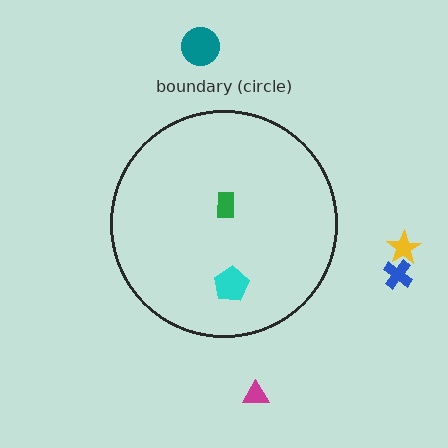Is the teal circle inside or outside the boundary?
Outside.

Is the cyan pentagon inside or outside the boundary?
Inside.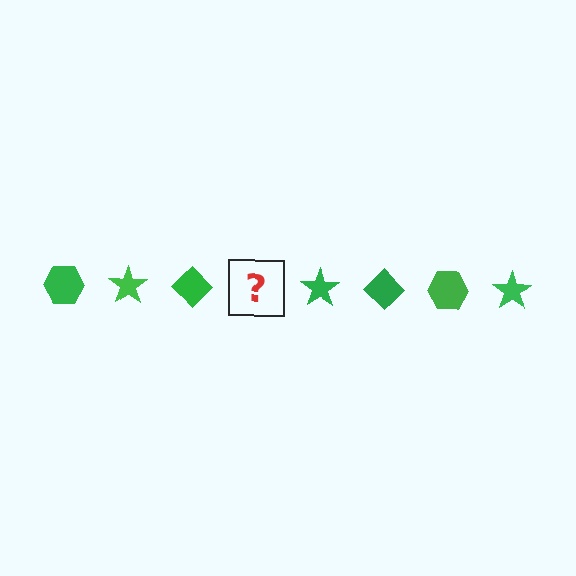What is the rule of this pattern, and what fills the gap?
The rule is that the pattern cycles through hexagon, star, diamond shapes in green. The gap should be filled with a green hexagon.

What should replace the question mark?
The question mark should be replaced with a green hexagon.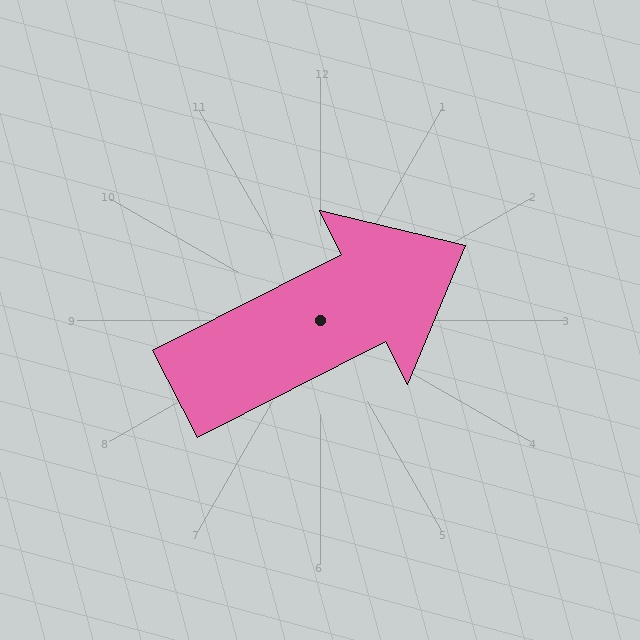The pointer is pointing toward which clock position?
Roughly 2 o'clock.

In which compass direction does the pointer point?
Northeast.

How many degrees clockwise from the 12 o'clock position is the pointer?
Approximately 63 degrees.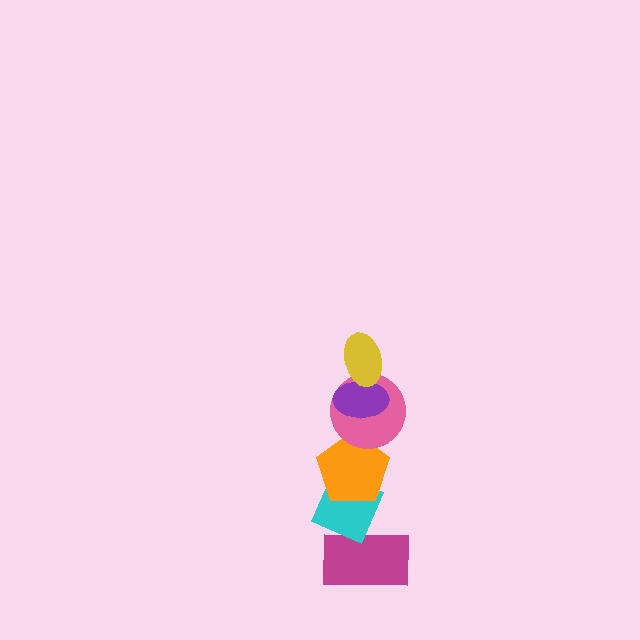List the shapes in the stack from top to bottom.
From top to bottom: the yellow ellipse, the purple ellipse, the pink circle, the orange pentagon, the cyan diamond, the magenta rectangle.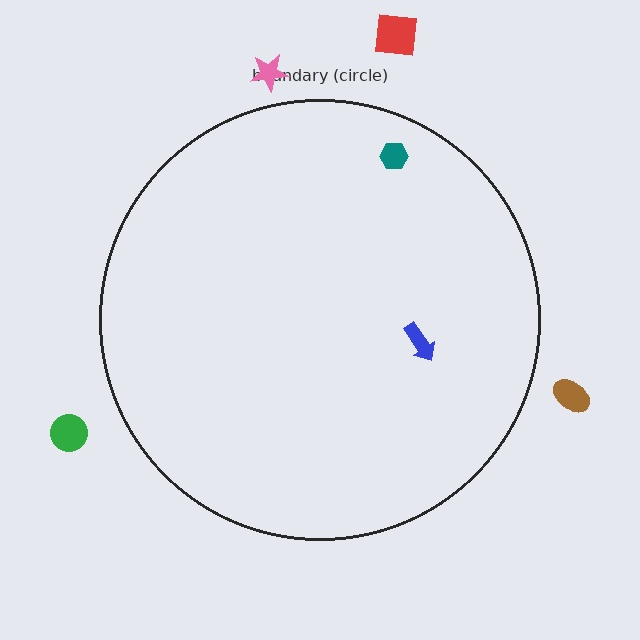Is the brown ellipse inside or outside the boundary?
Outside.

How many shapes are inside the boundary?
2 inside, 4 outside.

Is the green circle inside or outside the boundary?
Outside.